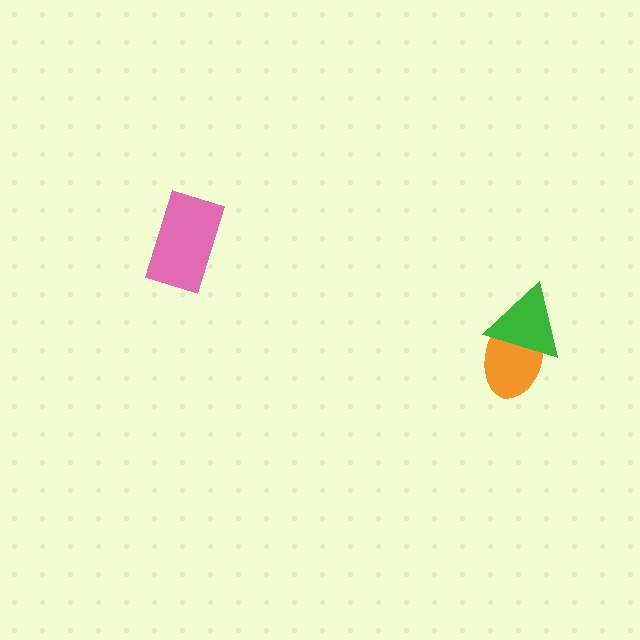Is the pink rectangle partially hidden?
No, no other shape covers it.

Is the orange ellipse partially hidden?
Yes, it is partially covered by another shape.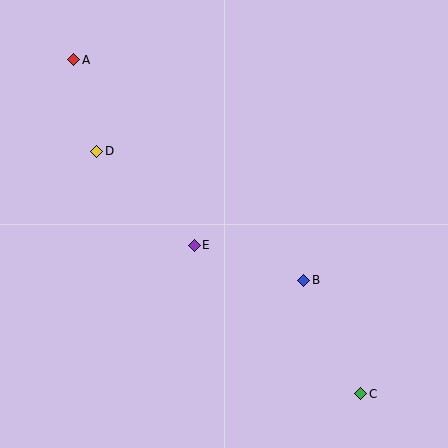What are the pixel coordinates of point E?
Point E is at (194, 245).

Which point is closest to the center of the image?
Point E at (194, 245) is closest to the center.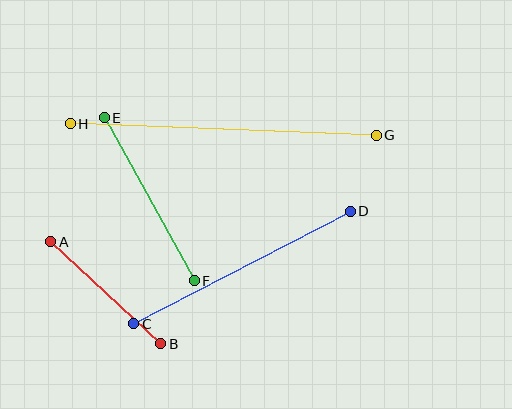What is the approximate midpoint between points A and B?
The midpoint is at approximately (106, 293) pixels.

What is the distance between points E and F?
The distance is approximately 187 pixels.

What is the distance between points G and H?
The distance is approximately 306 pixels.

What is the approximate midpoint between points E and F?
The midpoint is at approximately (149, 199) pixels.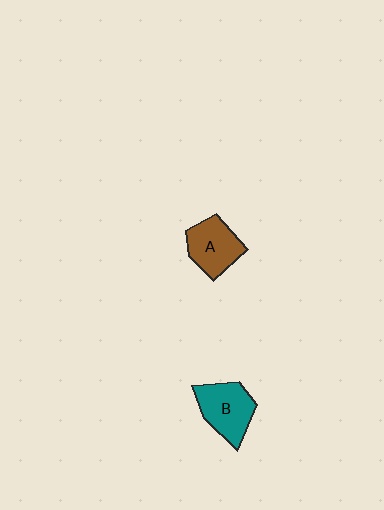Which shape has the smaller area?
Shape A (brown).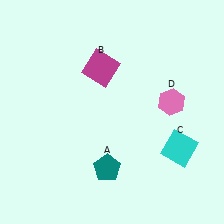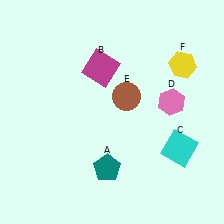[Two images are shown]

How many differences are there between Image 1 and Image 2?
There are 2 differences between the two images.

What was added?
A brown circle (E), a yellow hexagon (F) were added in Image 2.